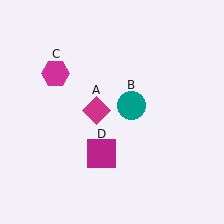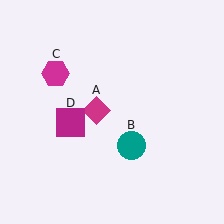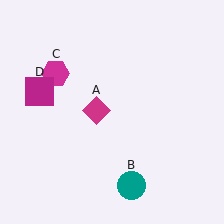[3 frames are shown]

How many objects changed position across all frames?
2 objects changed position: teal circle (object B), magenta square (object D).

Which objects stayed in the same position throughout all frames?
Magenta diamond (object A) and magenta hexagon (object C) remained stationary.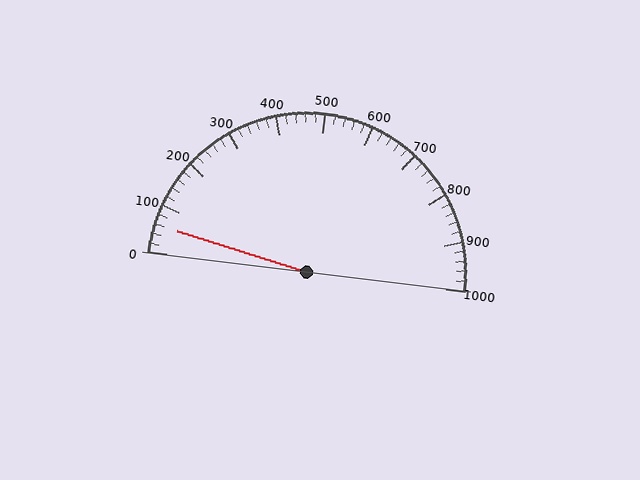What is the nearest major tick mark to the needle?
The nearest major tick mark is 100.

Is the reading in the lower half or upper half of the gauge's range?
The reading is in the lower half of the range (0 to 1000).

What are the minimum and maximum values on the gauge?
The gauge ranges from 0 to 1000.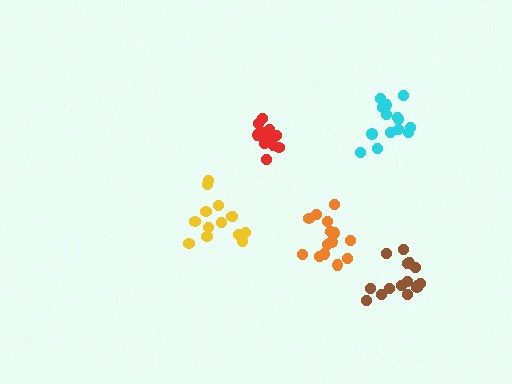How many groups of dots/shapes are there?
There are 5 groups.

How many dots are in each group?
Group 1: 13 dots, Group 2: 14 dots, Group 3: 14 dots, Group 4: 15 dots, Group 5: 14 dots (70 total).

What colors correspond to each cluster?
The clusters are colored: red, orange, cyan, brown, yellow.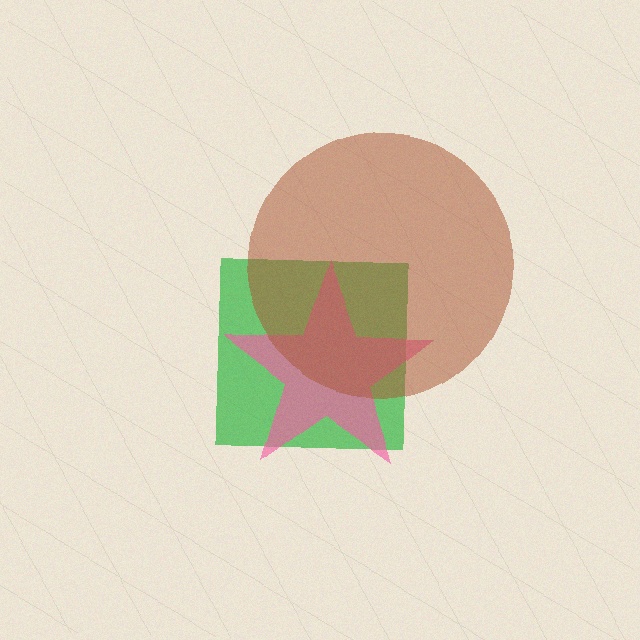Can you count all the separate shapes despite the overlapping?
Yes, there are 3 separate shapes.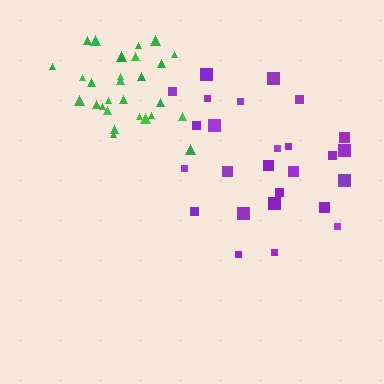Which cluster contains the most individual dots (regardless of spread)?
Green (28).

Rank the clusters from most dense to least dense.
green, purple.